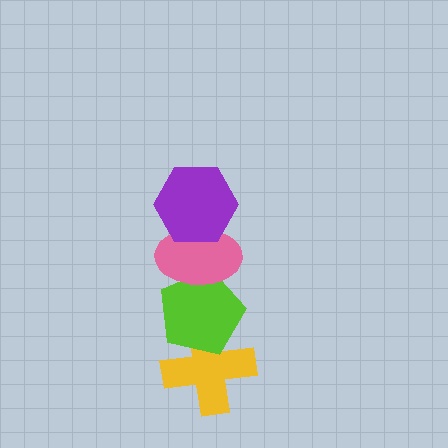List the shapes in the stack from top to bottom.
From top to bottom: the purple hexagon, the pink ellipse, the lime pentagon, the yellow cross.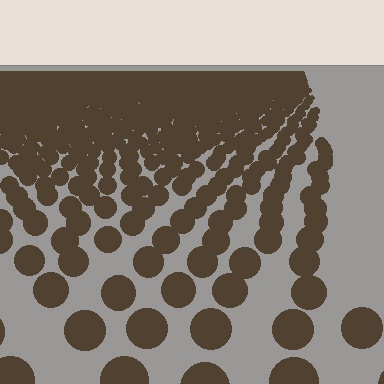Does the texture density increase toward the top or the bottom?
Density increases toward the top.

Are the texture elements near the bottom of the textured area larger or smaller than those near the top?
Larger. Near the bottom, elements are closer to the viewer and appear at a bigger on-screen size.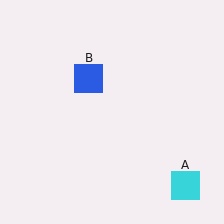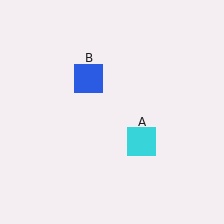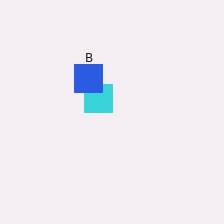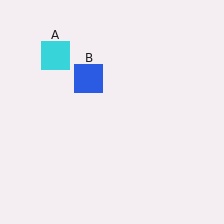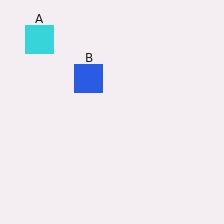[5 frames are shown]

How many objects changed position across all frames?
1 object changed position: cyan square (object A).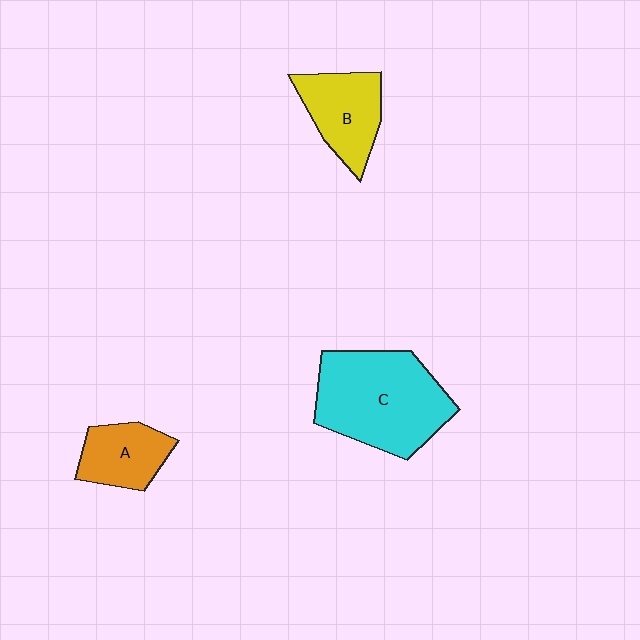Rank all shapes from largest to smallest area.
From largest to smallest: C (cyan), B (yellow), A (orange).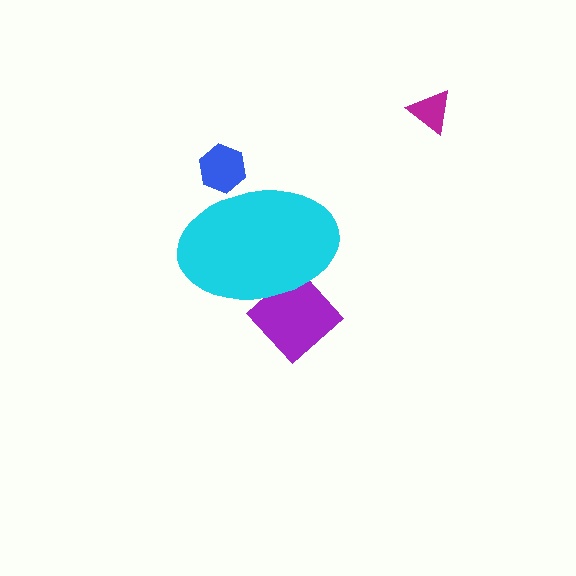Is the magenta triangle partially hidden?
No, the magenta triangle is fully visible.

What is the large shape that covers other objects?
A cyan ellipse.